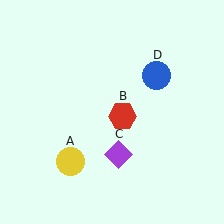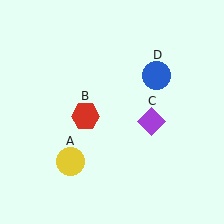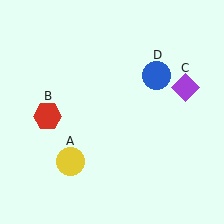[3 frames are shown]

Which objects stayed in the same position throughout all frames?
Yellow circle (object A) and blue circle (object D) remained stationary.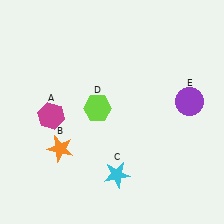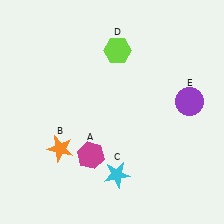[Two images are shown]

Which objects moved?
The objects that moved are: the magenta hexagon (A), the lime hexagon (D).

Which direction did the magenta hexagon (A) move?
The magenta hexagon (A) moved right.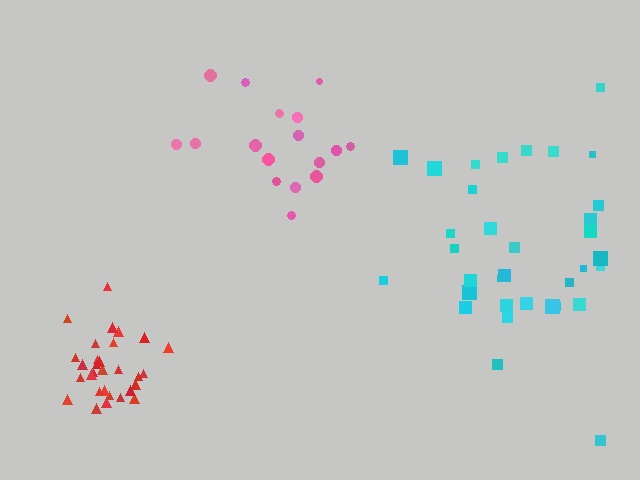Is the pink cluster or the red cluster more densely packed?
Red.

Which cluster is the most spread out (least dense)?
Cyan.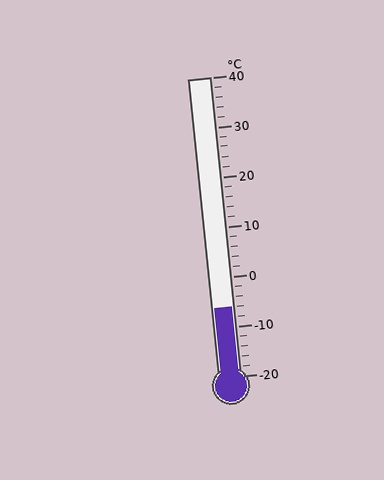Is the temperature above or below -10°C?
The temperature is above -10°C.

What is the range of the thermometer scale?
The thermometer scale ranges from -20°C to 40°C.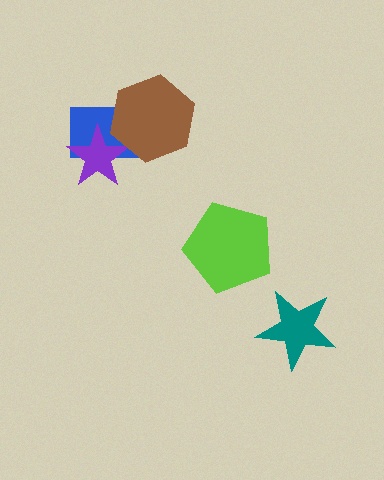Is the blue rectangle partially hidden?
Yes, it is partially covered by another shape.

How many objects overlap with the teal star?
0 objects overlap with the teal star.